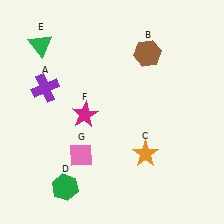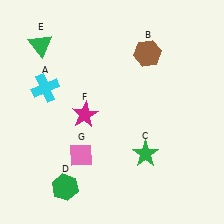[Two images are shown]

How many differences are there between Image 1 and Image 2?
There are 2 differences between the two images.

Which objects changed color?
A changed from purple to cyan. C changed from orange to green.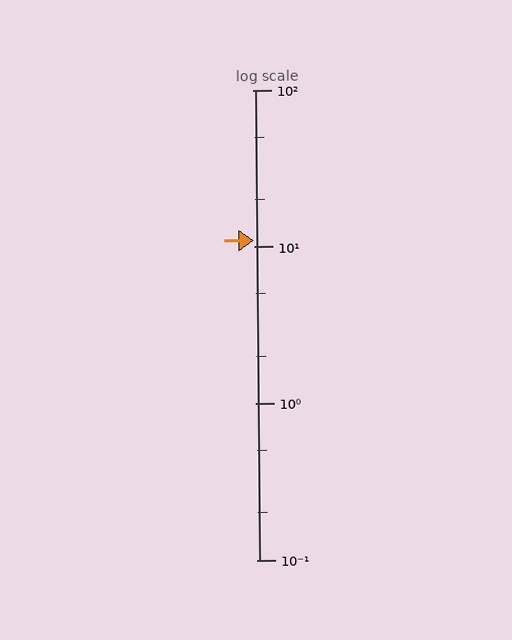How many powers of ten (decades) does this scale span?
The scale spans 3 decades, from 0.1 to 100.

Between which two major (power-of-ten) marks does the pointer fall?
The pointer is between 10 and 100.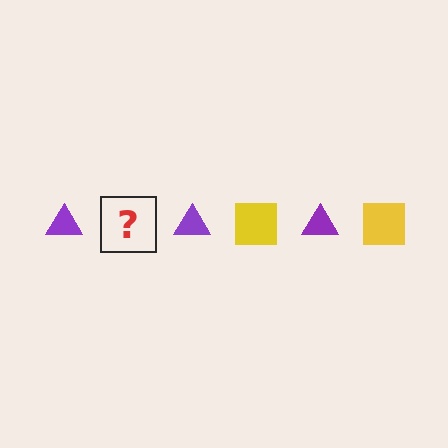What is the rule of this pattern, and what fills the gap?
The rule is that the pattern alternates between purple triangle and yellow square. The gap should be filled with a yellow square.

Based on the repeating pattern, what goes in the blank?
The blank should be a yellow square.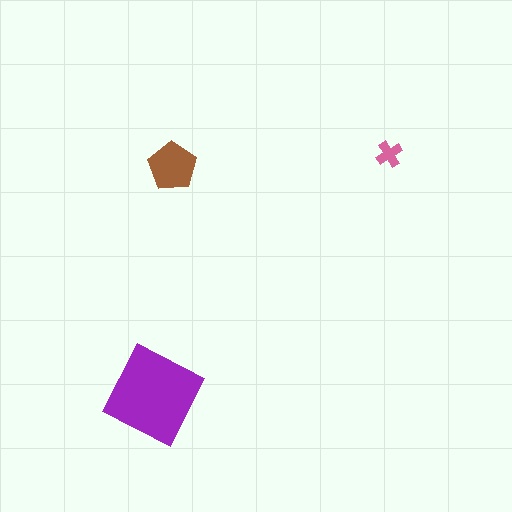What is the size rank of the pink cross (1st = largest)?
3rd.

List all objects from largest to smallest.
The purple diamond, the brown pentagon, the pink cross.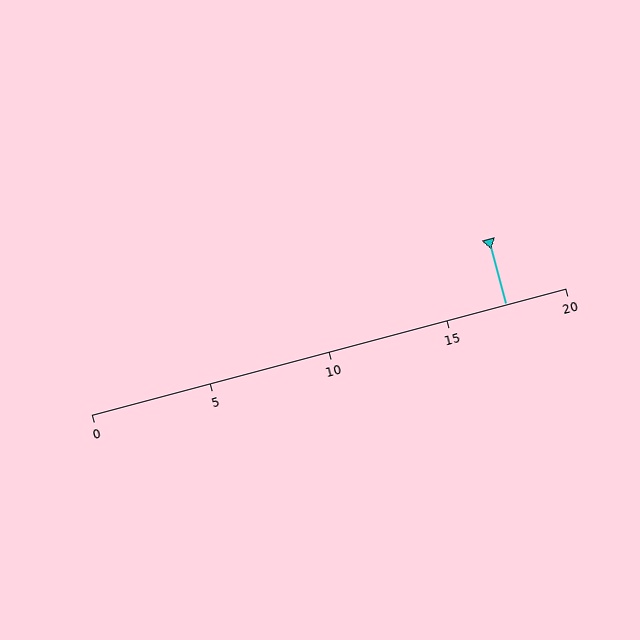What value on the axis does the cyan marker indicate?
The marker indicates approximately 17.5.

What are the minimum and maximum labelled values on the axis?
The axis runs from 0 to 20.